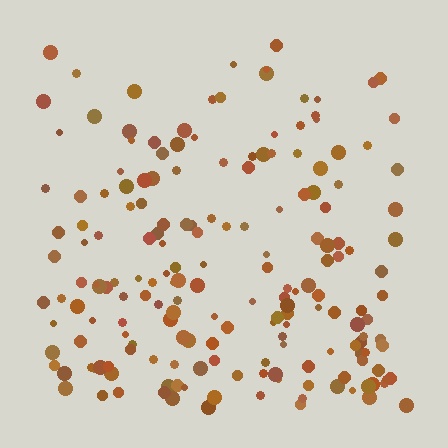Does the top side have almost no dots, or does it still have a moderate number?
Still a moderate number, just noticeably fewer than the bottom.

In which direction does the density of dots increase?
From top to bottom, with the bottom side densest.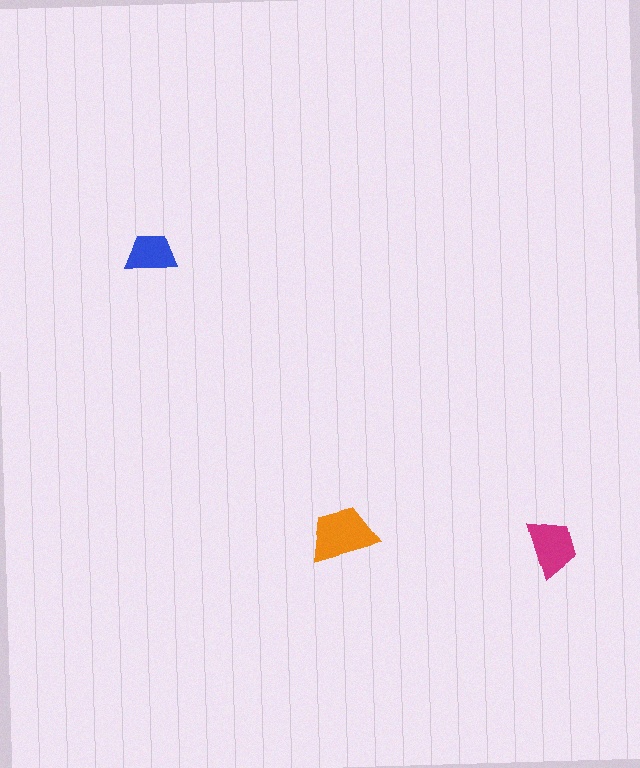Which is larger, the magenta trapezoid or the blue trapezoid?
The magenta one.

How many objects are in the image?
There are 3 objects in the image.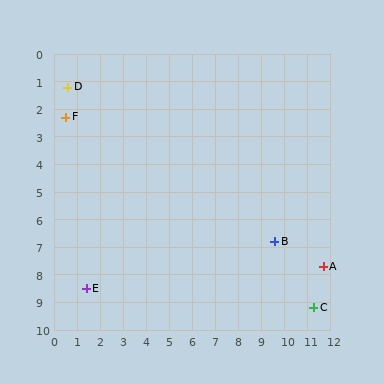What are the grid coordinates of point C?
Point C is at approximately (11.3, 9.2).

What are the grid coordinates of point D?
Point D is at approximately (0.6, 1.2).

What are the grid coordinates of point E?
Point E is at approximately (1.4, 8.5).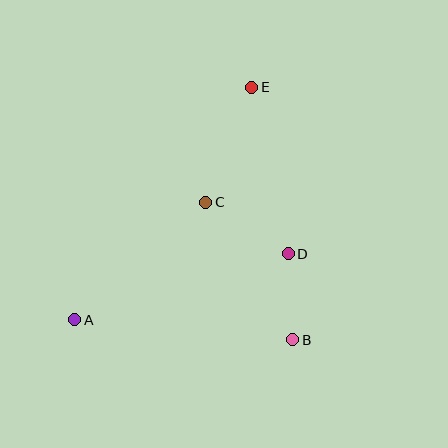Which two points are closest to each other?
Points B and D are closest to each other.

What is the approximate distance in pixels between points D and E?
The distance between D and E is approximately 170 pixels.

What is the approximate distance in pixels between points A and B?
The distance between A and B is approximately 219 pixels.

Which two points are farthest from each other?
Points A and E are farthest from each other.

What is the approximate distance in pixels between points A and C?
The distance between A and C is approximately 176 pixels.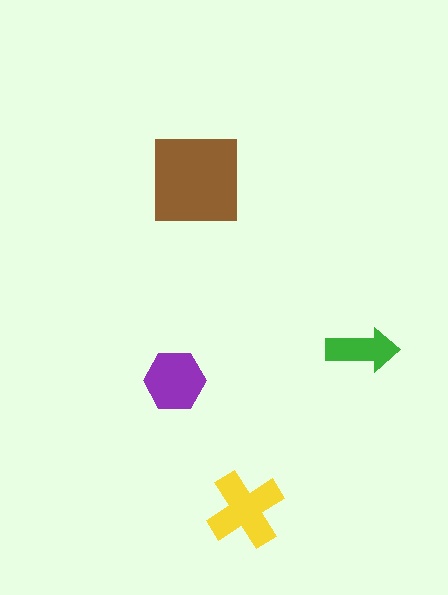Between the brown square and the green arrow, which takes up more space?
The brown square.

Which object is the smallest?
The green arrow.